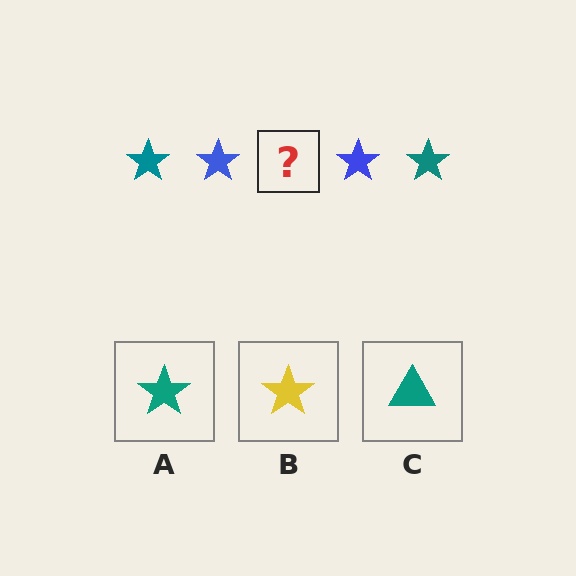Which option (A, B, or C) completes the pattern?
A.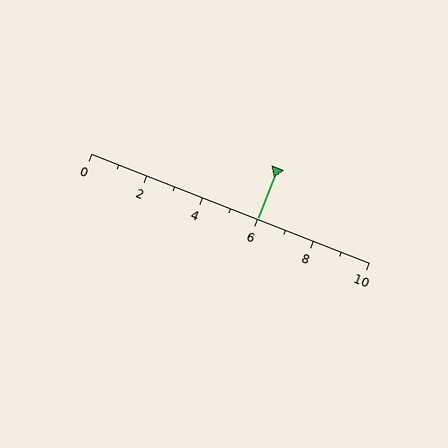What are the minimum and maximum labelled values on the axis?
The axis runs from 0 to 10.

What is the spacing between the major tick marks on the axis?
The major ticks are spaced 2 apart.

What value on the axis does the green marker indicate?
The marker indicates approximately 6.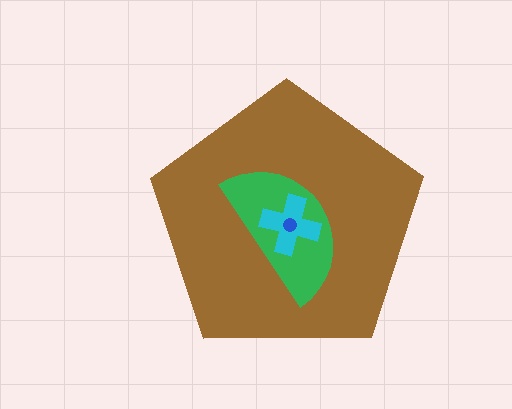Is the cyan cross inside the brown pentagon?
Yes.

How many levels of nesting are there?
4.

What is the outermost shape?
The brown pentagon.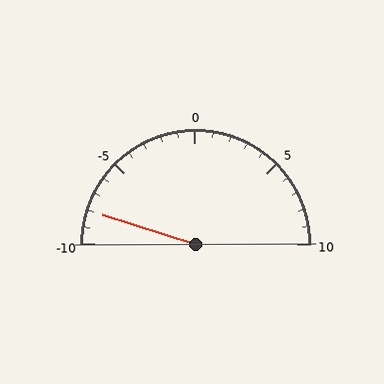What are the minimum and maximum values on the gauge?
The gauge ranges from -10 to 10.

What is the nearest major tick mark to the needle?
The nearest major tick mark is -10.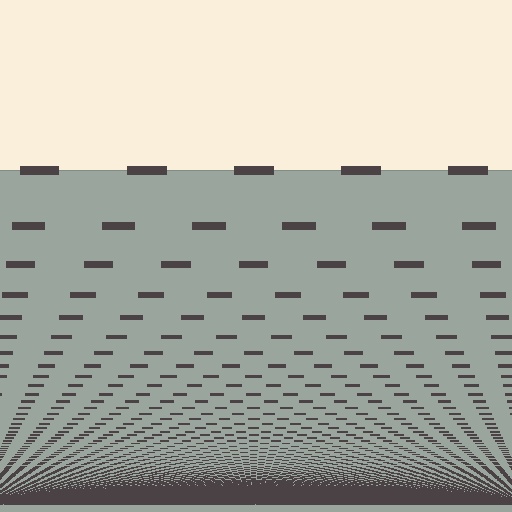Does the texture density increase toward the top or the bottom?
Density increases toward the bottom.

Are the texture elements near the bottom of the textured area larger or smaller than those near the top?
Smaller. The gradient is inverted — elements near the bottom are smaller and denser.